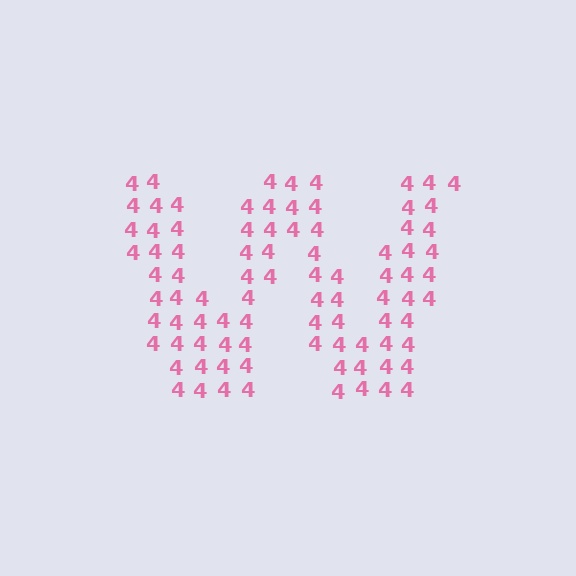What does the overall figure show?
The overall figure shows the letter W.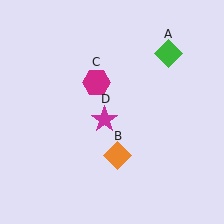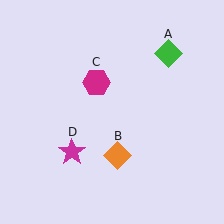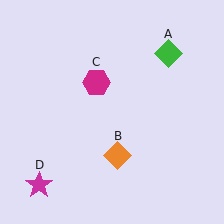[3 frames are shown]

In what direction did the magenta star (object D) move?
The magenta star (object D) moved down and to the left.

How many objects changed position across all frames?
1 object changed position: magenta star (object D).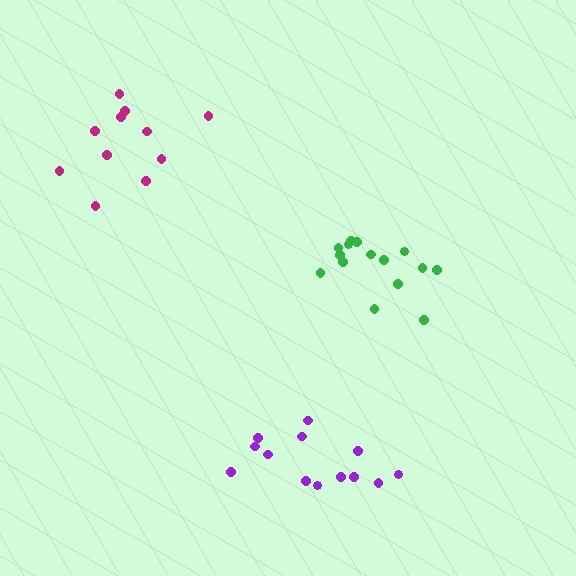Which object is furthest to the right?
The green cluster is rightmost.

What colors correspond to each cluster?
The clusters are colored: green, magenta, purple.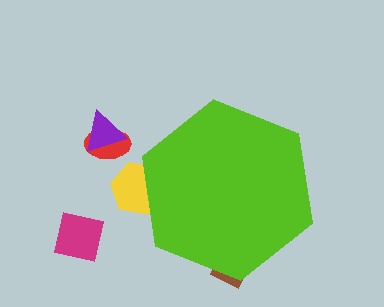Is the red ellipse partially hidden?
No, the red ellipse is fully visible.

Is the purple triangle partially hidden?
No, the purple triangle is fully visible.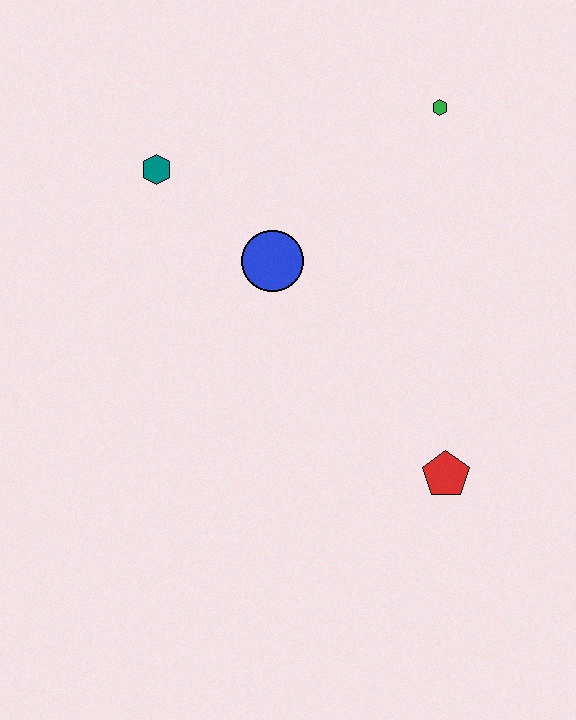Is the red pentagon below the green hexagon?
Yes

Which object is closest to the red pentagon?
The blue circle is closest to the red pentagon.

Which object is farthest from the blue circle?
The red pentagon is farthest from the blue circle.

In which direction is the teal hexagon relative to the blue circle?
The teal hexagon is to the left of the blue circle.